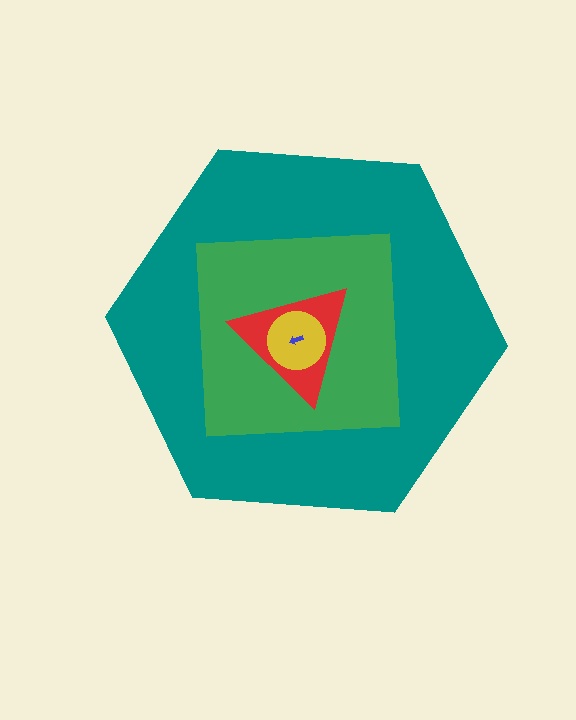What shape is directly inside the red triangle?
The yellow circle.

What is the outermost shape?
The teal hexagon.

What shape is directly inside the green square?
The red triangle.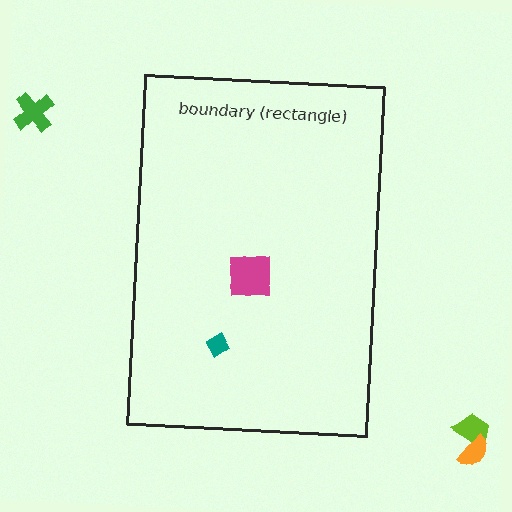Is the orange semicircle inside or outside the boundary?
Outside.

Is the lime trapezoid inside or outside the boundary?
Outside.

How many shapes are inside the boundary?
2 inside, 3 outside.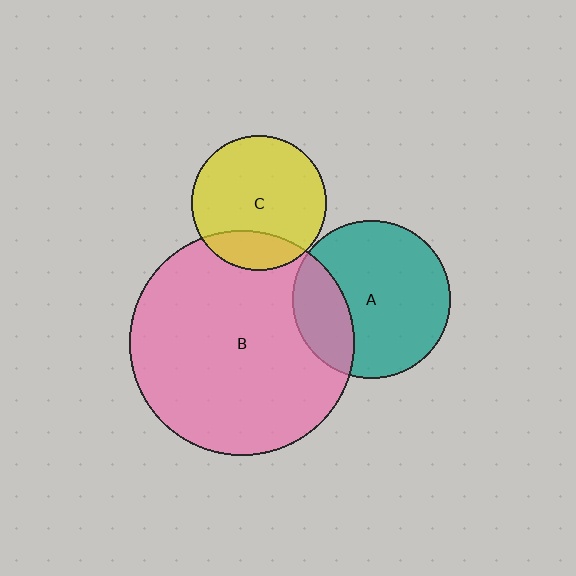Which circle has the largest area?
Circle B (pink).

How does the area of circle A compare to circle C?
Approximately 1.4 times.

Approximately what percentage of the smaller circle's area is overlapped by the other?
Approximately 20%.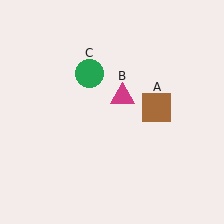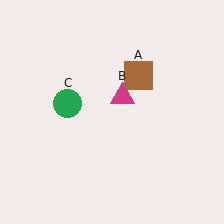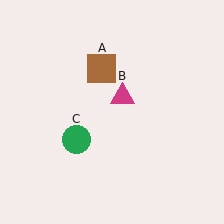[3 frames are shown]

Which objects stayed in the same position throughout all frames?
Magenta triangle (object B) remained stationary.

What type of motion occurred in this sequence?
The brown square (object A), green circle (object C) rotated counterclockwise around the center of the scene.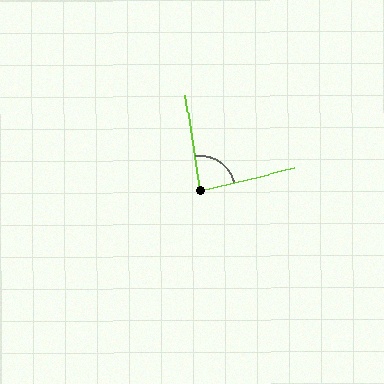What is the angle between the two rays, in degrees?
Approximately 85 degrees.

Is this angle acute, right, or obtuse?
It is approximately a right angle.